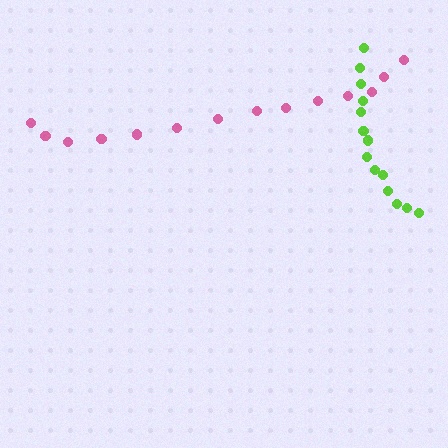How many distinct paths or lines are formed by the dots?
There are 2 distinct paths.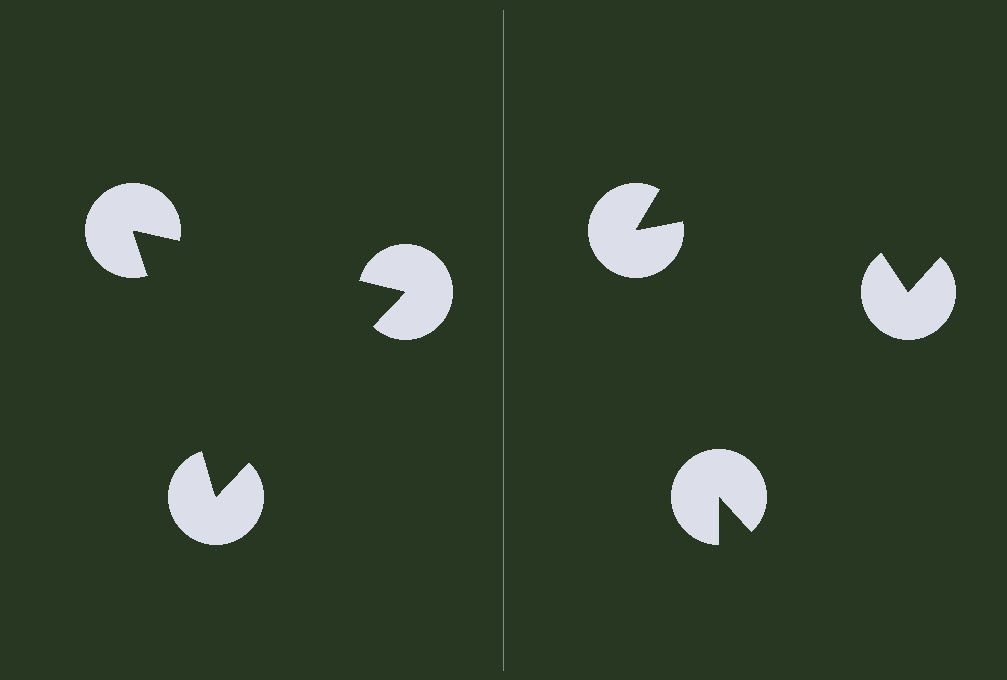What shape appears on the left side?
An illusory triangle.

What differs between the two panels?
The pac-man discs are positioned identically on both sides; only the wedge orientations differ. On the left they align to a triangle; on the right they are misaligned.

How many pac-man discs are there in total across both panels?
6 — 3 on each side.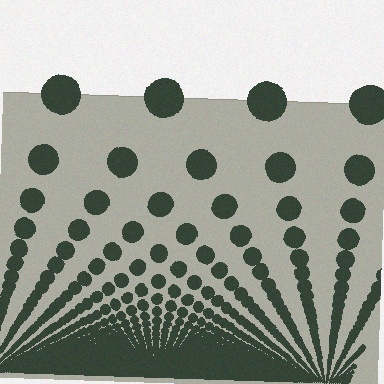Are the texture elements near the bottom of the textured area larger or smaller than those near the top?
Smaller. The gradient is inverted — elements near the bottom are smaller and denser.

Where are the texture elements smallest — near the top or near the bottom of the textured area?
Near the bottom.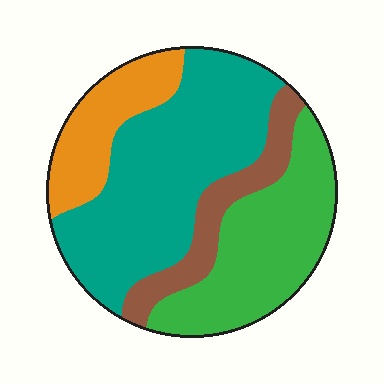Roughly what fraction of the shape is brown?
Brown covers around 15% of the shape.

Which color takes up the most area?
Teal, at roughly 45%.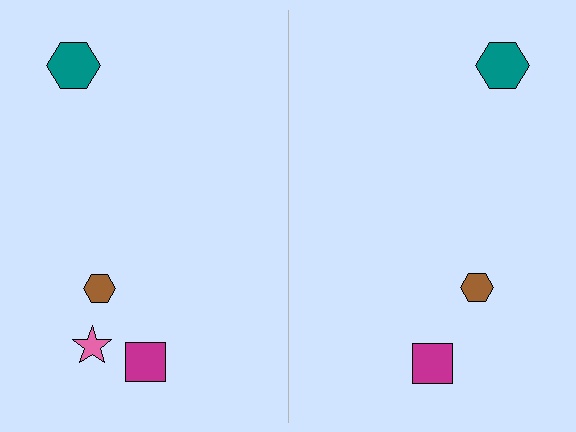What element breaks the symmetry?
A pink star is missing from the right side.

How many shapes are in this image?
There are 7 shapes in this image.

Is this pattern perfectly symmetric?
No, the pattern is not perfectly symmetric. A pink star is missing from the right side.